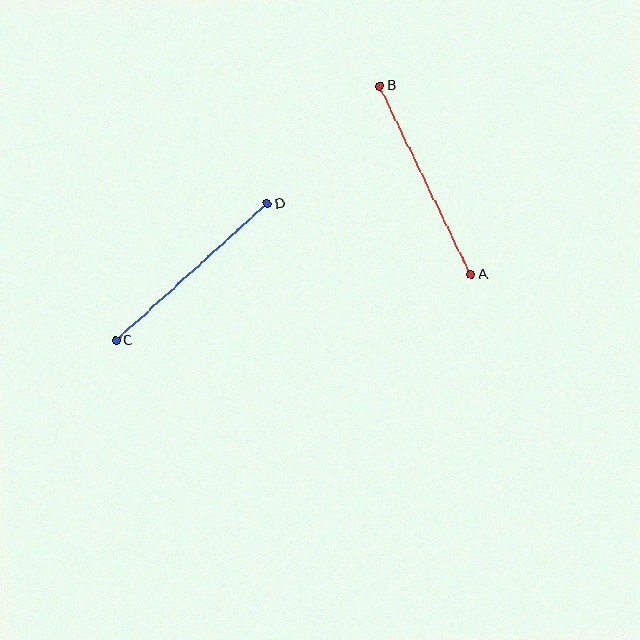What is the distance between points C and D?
The distance is approximately 204 pixels.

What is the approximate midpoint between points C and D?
The midpoint is at approximately (192, 272) pixels.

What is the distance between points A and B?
The distance is approximately 210 pixels.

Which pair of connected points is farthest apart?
Points A and B are farthest apart.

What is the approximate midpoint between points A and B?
The midpoint is at approximately (426, 180) pixels.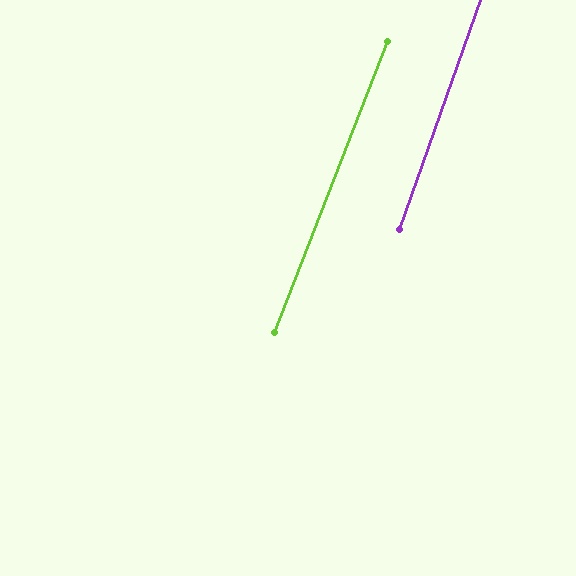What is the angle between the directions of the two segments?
Approximately 2 degrees.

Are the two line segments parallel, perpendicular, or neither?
Parallel — their directions differ by only 1.8°.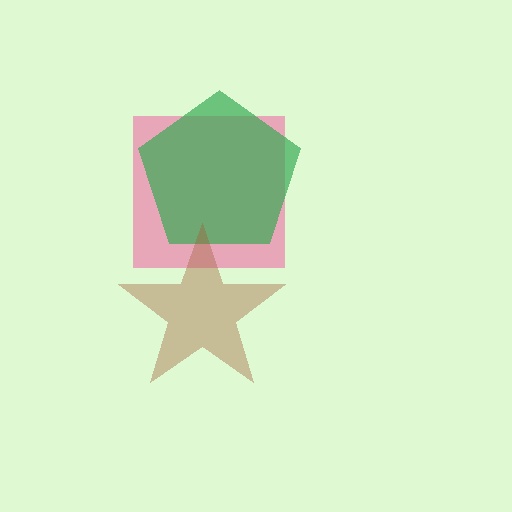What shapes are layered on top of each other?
The layered shapes are: a pink square, a green pentagon, a brown star.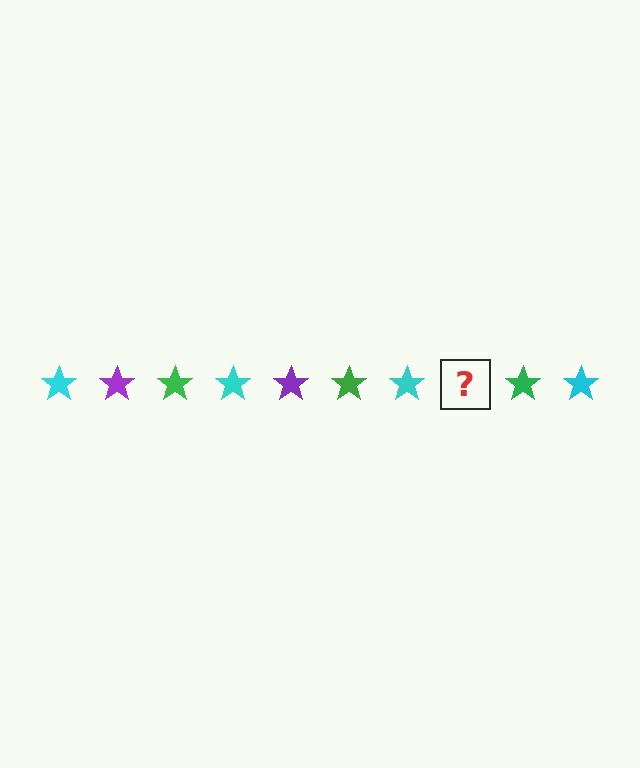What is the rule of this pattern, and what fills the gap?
The rule is that the pattern cycles through cyan, purple, green stars. The gap should be filled with a purple star.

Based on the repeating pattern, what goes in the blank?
The blank should be a purple star.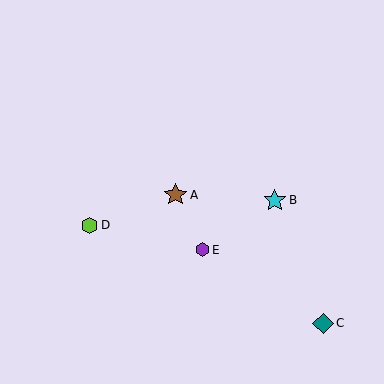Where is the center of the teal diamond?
The center of the teal diamond is at (323, 323).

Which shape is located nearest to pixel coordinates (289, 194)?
The cyan star (labeled B) at (275, 200) is nearest to that location.